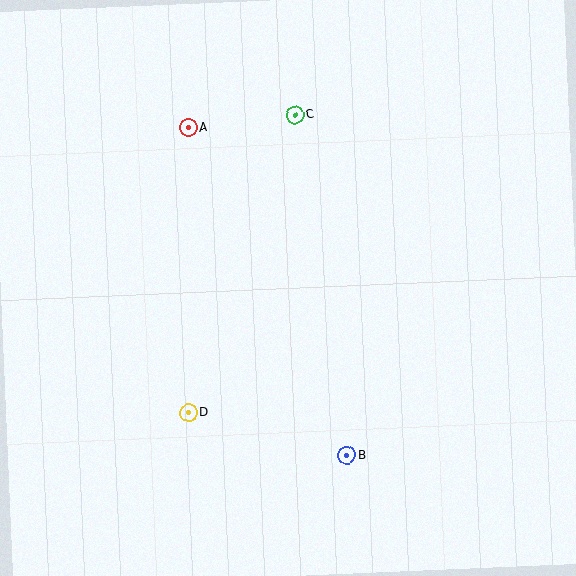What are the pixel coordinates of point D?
Point D is at (189, 413).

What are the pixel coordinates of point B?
Point B is at (347, 455).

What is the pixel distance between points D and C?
The distance between D and C is 316 pixels.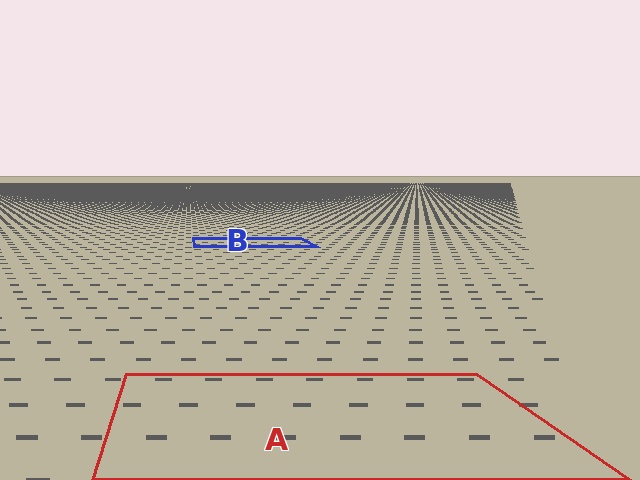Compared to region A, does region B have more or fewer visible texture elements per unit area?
Region B has more texture elements per unit area — they are packed more densely because it is farther away.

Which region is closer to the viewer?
Region A is closer. The texture elements there are larger and more spread out.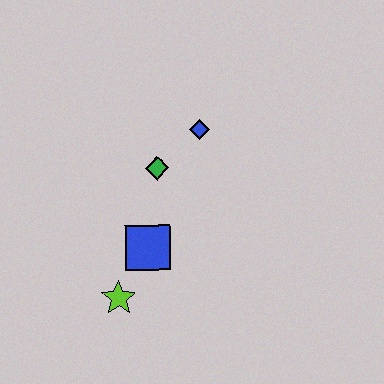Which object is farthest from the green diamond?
The lime star is farthest from the green diamond.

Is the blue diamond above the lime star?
Yes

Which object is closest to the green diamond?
The blue diamond is closest to the green diamond.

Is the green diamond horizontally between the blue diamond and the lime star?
Yes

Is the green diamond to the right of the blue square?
Yes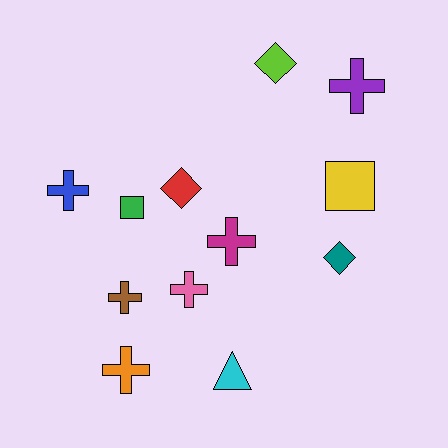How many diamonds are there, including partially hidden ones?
There are 3 diamonds.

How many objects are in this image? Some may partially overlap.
There are 12 objects.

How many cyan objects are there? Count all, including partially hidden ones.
There is 1 cyan object.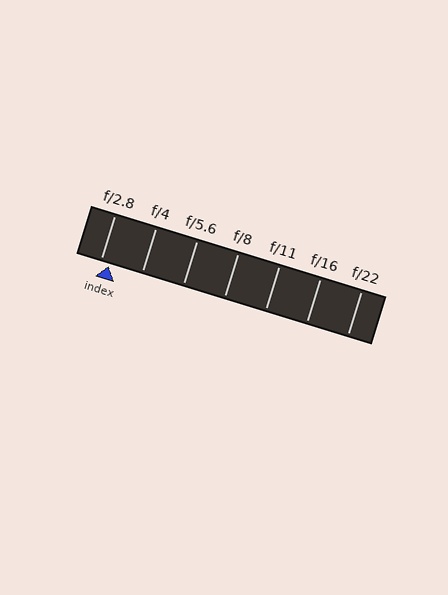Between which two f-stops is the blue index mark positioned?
The index mark is between f/2.8 and f/4.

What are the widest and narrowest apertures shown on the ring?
The widest aperture shown is f/2.8 and the narrowest is f/22.